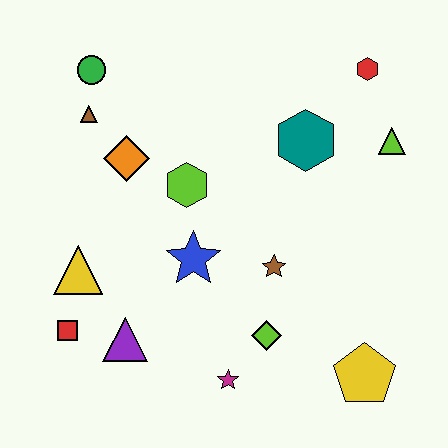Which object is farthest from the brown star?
The green circle is farthest from the brown star.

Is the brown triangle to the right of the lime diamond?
No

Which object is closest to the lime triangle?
The red hexagon is closest to the lime triangle.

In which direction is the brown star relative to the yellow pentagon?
The brown star is above the yellow pentagon.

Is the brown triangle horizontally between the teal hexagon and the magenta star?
No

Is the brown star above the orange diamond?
No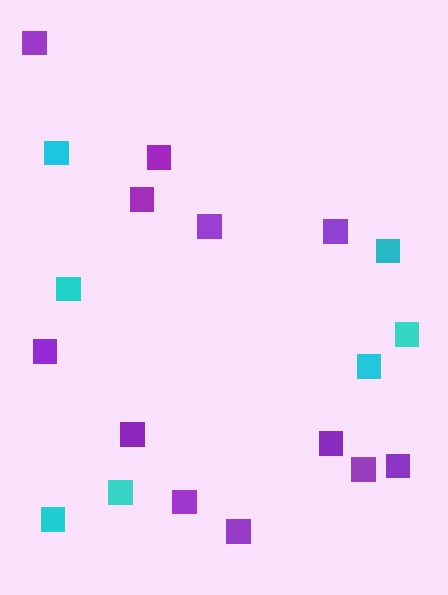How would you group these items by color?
There are 2 groups: one group of cyan squares (7) and one group of purple squares (12).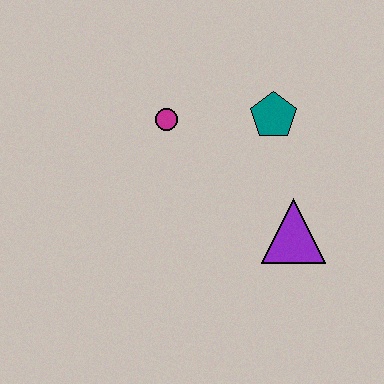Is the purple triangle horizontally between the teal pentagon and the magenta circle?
No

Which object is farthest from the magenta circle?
The purple triangle is farthest from the magenta circle.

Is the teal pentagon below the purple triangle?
No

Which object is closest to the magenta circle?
The teal pentagon is closest to the magenta circle.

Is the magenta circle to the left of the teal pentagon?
Yes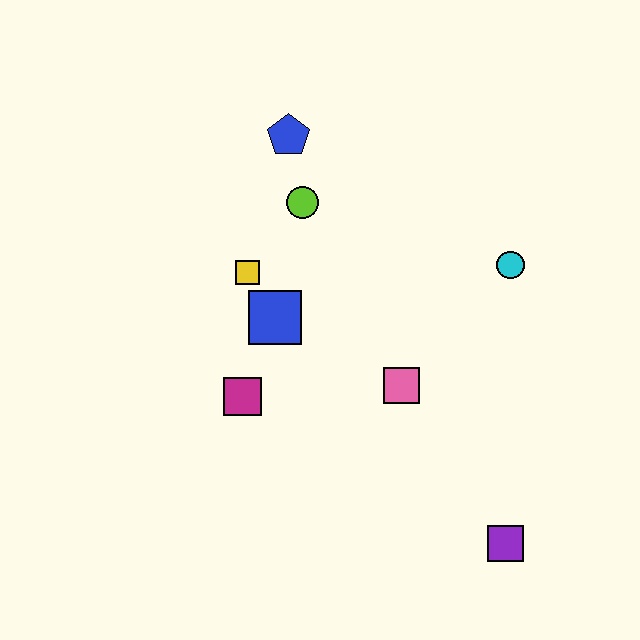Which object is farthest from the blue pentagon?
The purple square is farthest from the blue pentagon.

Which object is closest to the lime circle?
The blue pentagon is closest to the lime circle.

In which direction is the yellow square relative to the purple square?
The yellow square is above the purple square.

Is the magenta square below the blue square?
Yes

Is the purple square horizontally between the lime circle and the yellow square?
No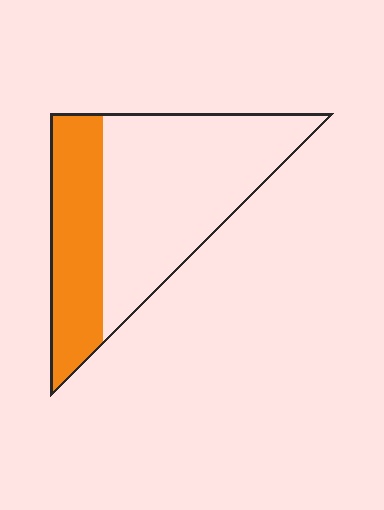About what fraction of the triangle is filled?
About one third (1/3).